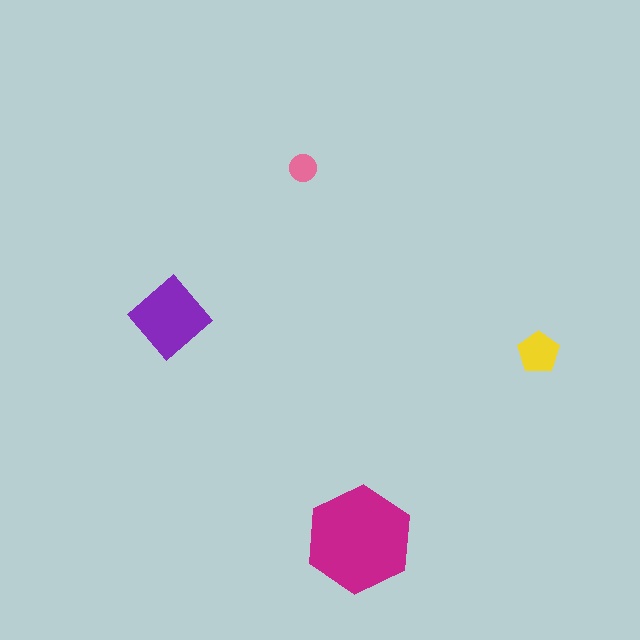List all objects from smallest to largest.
The pink circle, the yellow pentagon, the purple diamond, the magenta hexagon.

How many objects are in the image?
There are 4 objects in the image.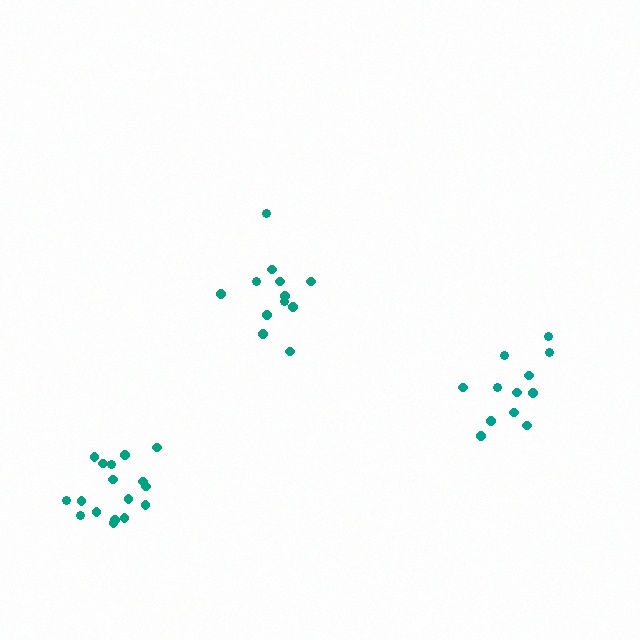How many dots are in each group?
Group 1: 12 dots, Group 2: 12 dots, Group 3: 17 dots (41 total).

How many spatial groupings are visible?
There are 3 spatial groupings.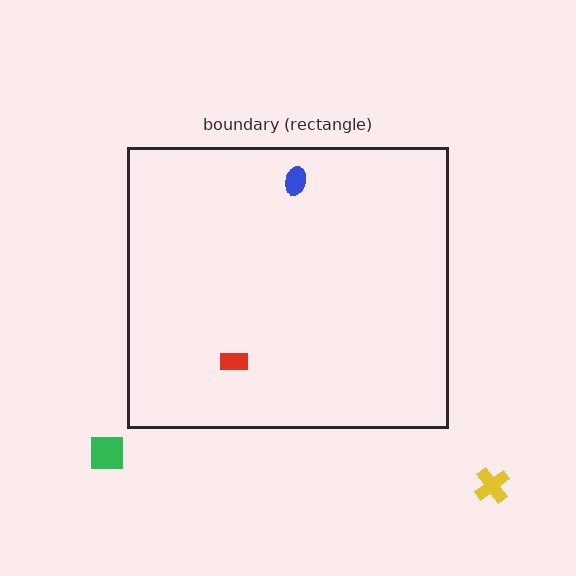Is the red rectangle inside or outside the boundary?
Inside.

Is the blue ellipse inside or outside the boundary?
Inside.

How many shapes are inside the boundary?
2 inside, 2 outside.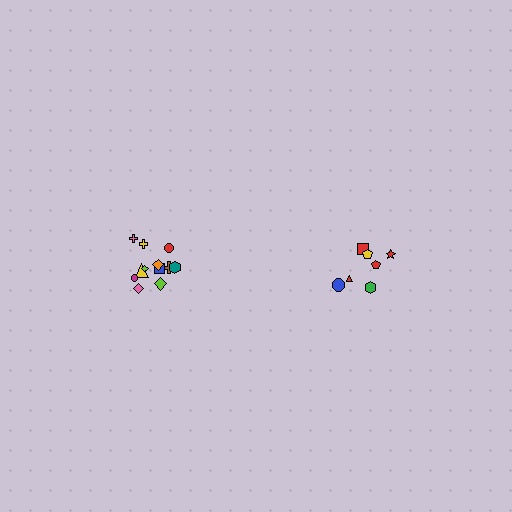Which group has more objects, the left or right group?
The left group.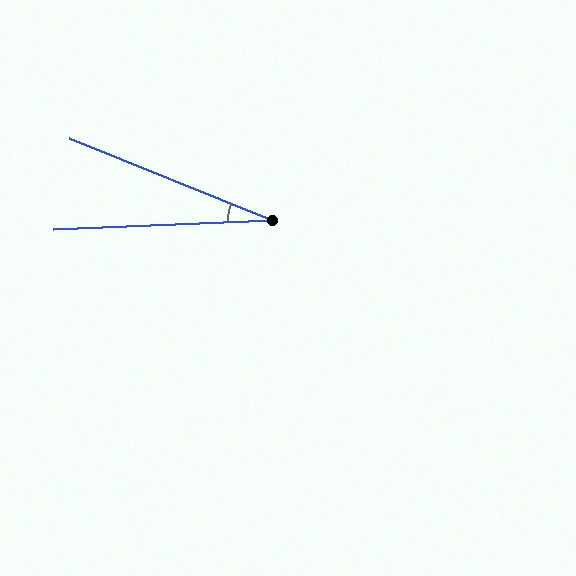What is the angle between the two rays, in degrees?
Approximately 24 degrees.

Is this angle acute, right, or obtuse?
It is acute.